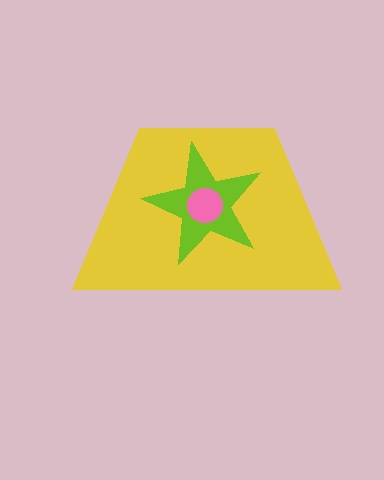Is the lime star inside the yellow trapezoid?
Yes.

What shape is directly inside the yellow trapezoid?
The lime star.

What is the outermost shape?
The yellow trapezoid.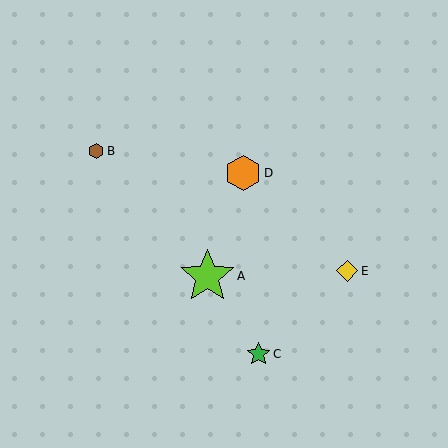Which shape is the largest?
The lime star (labeled A) is the largest.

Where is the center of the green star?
The center of the green star is at (259, 354).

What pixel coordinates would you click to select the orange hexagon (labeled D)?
Click at (243, 173) to select the orange hexagon D.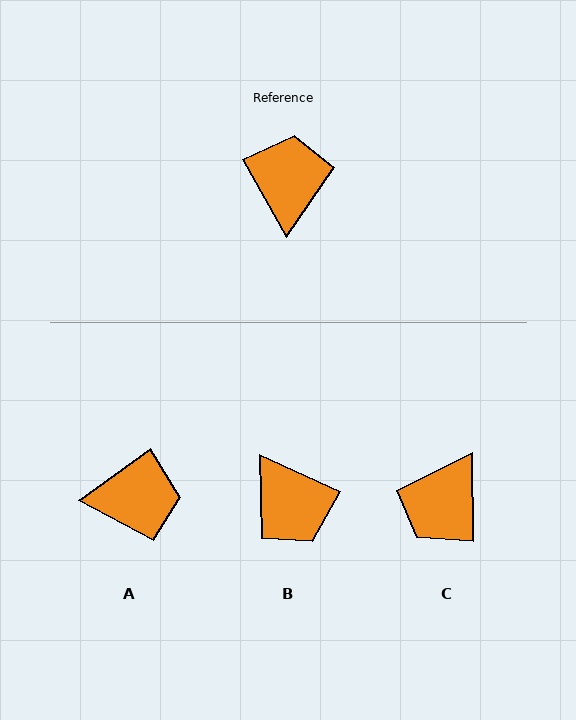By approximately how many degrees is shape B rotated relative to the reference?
Approximately 144 degrees clockwise.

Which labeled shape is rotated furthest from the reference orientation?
C, about 151 degrees away.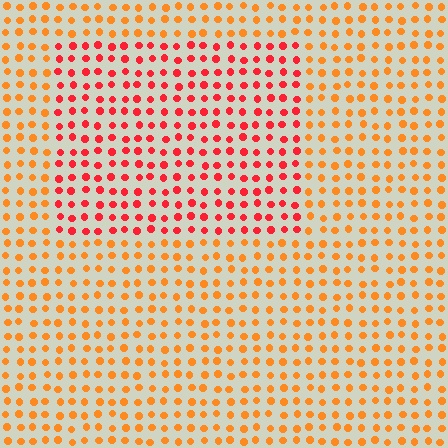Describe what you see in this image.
The image is filled with small orange elements in a uniform arrangement. A rectangle-shaped region is visible where the elements are tinted to a slightly different hue, forming a subtle color boundary.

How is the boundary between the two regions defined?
The boundary is defined purely by a slight shift in hue (about 35 degrees). Spacing, size, and orientation are identical on both sides.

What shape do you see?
I see a rectangle.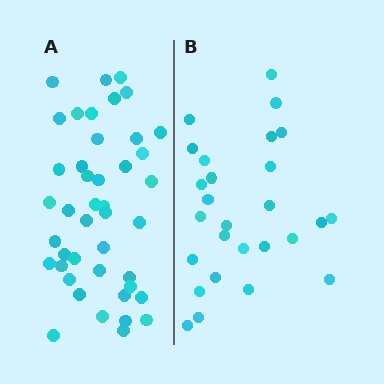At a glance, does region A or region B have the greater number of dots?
Region A (the left region) has more dots.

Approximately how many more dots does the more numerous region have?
Region A has approximately 15 more dots than region B.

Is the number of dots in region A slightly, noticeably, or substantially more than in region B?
Region A has substantially more. The ratio is roughly 1.6 to 1.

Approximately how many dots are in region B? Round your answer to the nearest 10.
About 30 dots. (The exact count is 27, which rounds to 30.)